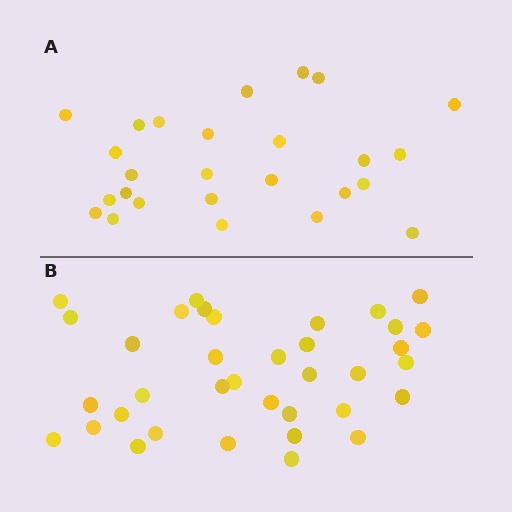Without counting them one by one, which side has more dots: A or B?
Region B (the bottom region) has more dots.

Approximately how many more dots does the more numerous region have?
Region B has roughly 10 or so more dots than region A.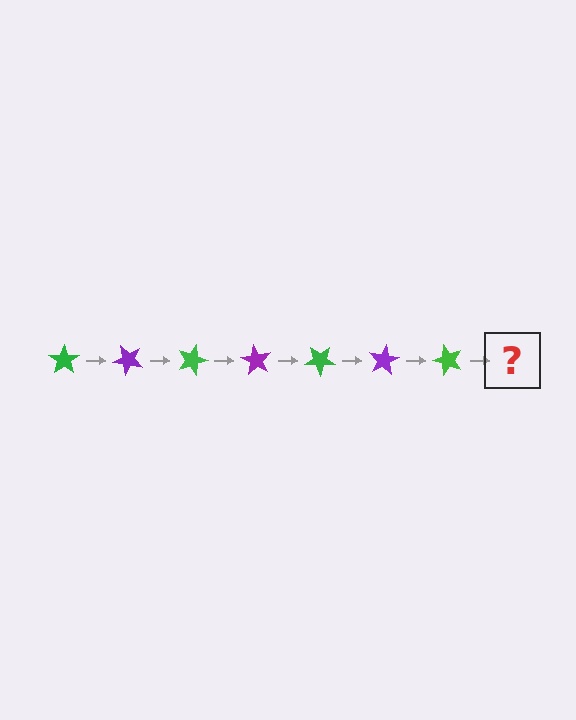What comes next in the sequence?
The next element should be a purple star, rotated 315 degrees from the start.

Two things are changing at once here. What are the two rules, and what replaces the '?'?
The two rules are that it rotates 45 degrees each step and the color cycles through green and purple. The '?' should be a purple star, rotated 315 degrees from the start.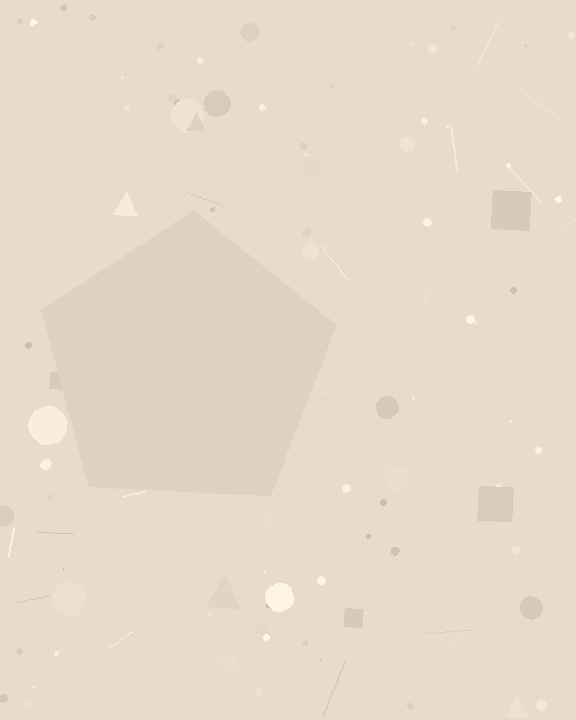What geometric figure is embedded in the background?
A pentagon is embedded in the background.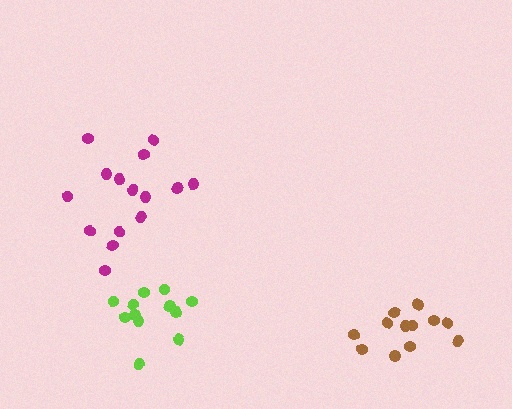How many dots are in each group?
Group 1: 12 dots, Group 2: 12 dots, Group 3: 15 dots (39 total).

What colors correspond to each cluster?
The clusters are colored: brown, lime, magenta.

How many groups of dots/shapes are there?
There are 3 groups.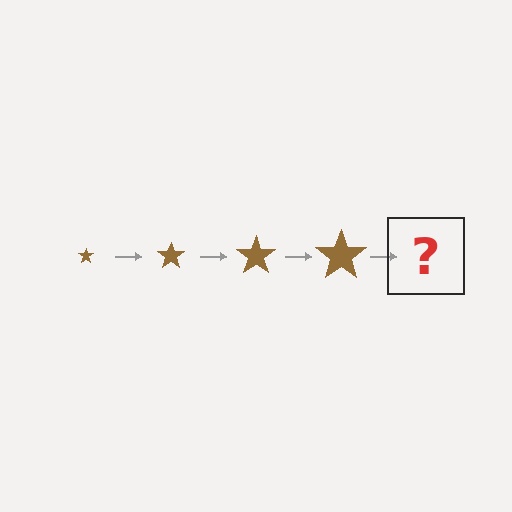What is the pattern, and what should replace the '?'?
The pattern is that the star gets progressively larger each step. The '?' should be a brown star, larger than the previous one.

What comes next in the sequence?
The next element should be a brown star, larger than the previous one.